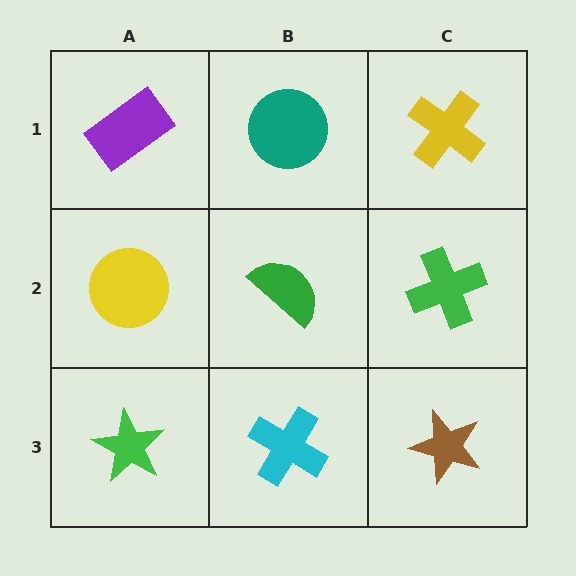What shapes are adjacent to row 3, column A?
A yellow circle (row 2, column A), a cyan cross (row 3, column B).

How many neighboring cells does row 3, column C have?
2.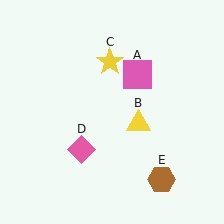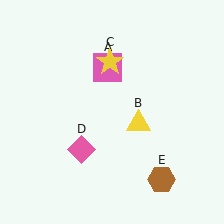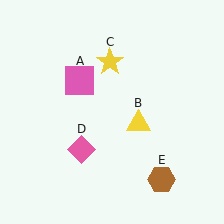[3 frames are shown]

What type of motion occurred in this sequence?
The pink square (object A) rotated counterclockwise around the center of the scene.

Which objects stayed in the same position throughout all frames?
Yellow triangle (object B) and yellow star (object C) and pink diamond (object D) and brown hexagon (object E) remained stationary.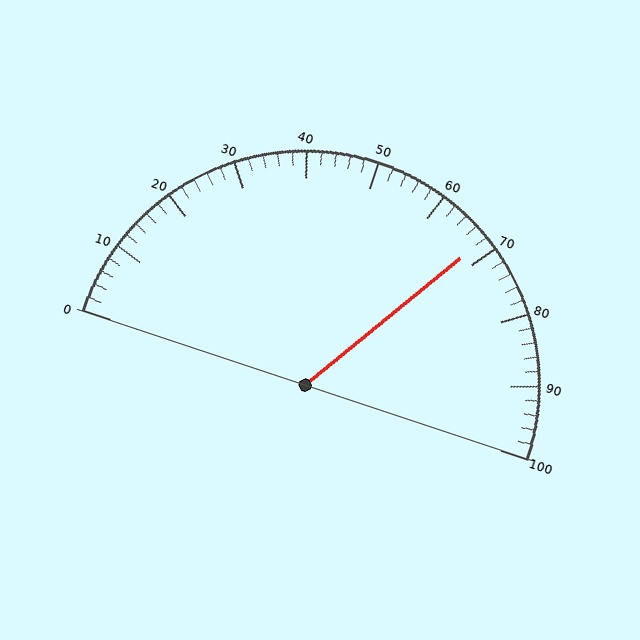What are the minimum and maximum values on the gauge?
The gauge ranges from 0 to 100.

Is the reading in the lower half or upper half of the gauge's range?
The reading is in the upper half of the range (0 to 100).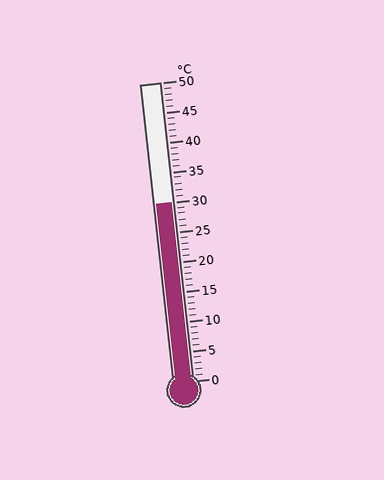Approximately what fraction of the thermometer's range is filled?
The thermometer is filled to approximately 60% of its range.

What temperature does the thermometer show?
The thermometer shows approximately 30°C.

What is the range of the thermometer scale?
The thermometer scale ranges from 0°C to 50°C.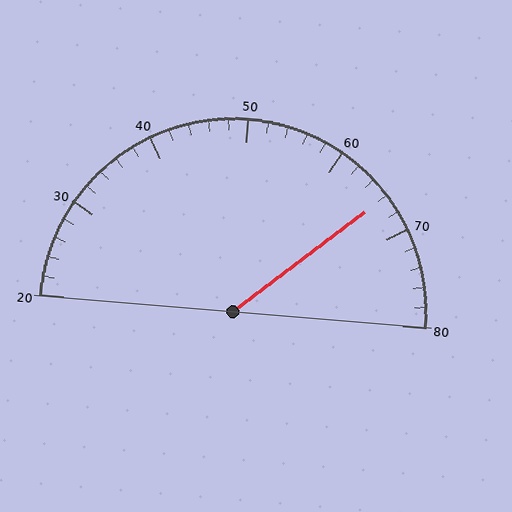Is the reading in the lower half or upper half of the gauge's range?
The reading is in the upper half of the range (20 to 80).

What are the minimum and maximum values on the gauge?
The gauge ranges from 20 to 80.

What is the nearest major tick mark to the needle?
The nearest major tick mark is 70.